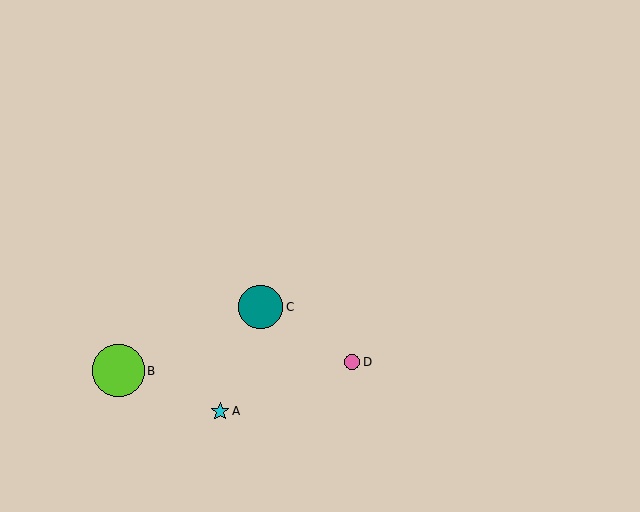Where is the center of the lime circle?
The center of the lime circle is at (118, 371).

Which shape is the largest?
The lime circle (labeled B) is the largest.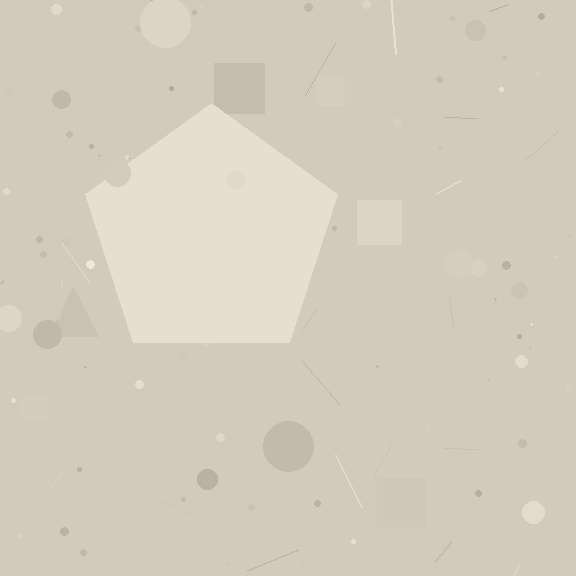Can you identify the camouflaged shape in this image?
The camouflaged shape is a pentagon.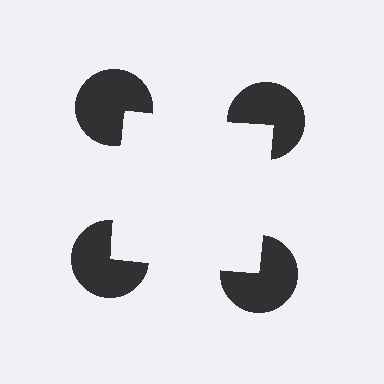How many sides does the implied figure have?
4 sides.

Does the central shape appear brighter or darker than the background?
It typically appears slightly brighter than the background, even though no actual brightness change is drawn.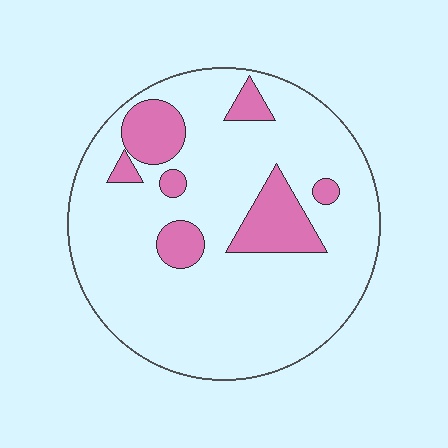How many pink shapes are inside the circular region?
7.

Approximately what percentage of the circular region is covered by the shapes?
Approximately 15%.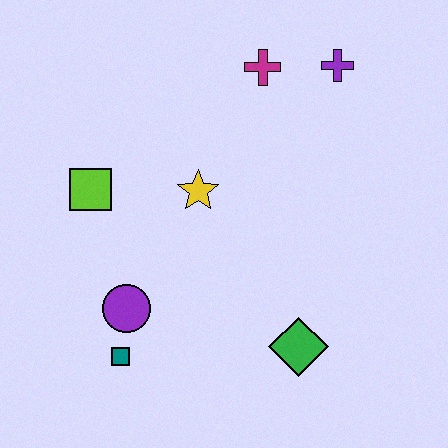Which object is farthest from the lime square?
The purple cross is farthest from the lime square.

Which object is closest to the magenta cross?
The purple cross is closest to the magenta cross.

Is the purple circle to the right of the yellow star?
No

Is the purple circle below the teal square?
No